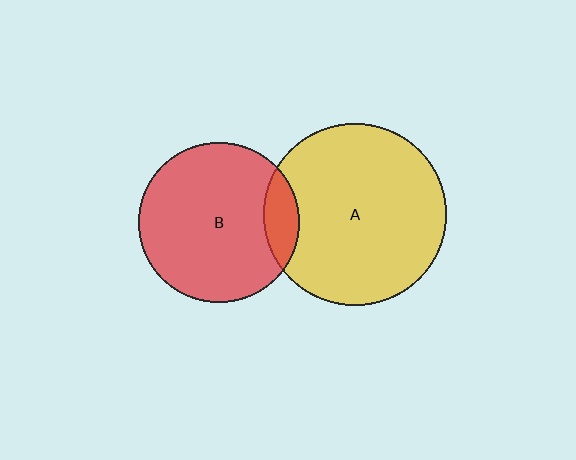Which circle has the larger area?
Circle A (yellow).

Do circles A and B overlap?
Yes.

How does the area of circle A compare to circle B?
Approximately 1.3 times.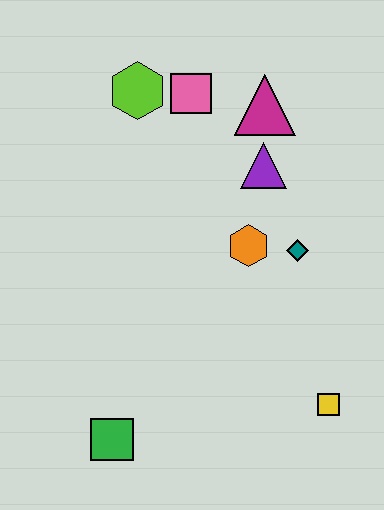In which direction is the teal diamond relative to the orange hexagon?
The teal diamond is to the right of the orange hexagon.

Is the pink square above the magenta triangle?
Yes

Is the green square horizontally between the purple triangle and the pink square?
No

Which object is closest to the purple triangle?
The magenta triangle is closest to the purple triangle.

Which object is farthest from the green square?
The magenta triangle is farthest from the green square.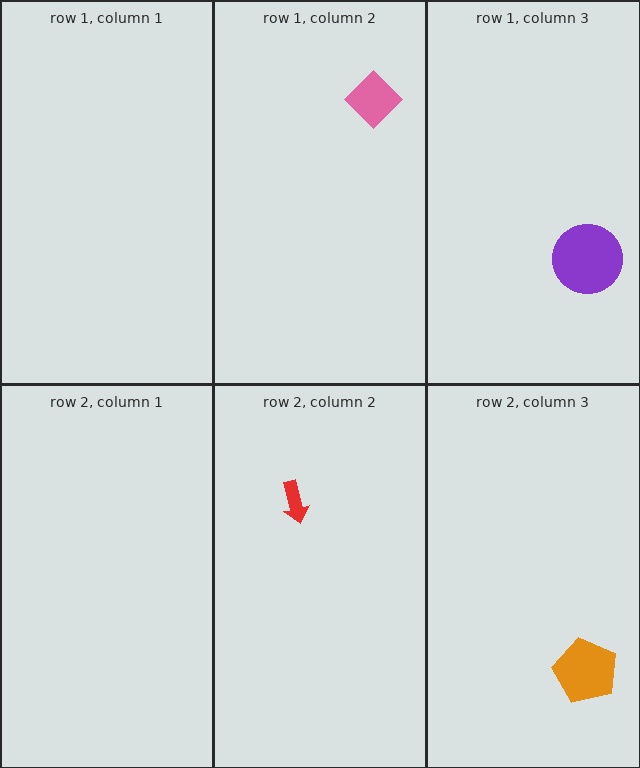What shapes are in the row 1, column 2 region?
The pink diamond.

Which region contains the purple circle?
The row 1, column 3 region.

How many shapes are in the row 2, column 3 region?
1.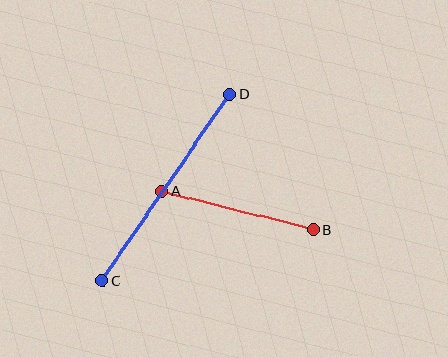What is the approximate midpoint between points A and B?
The midpoint is at approximately (237, 210) pixels.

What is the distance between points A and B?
The distance is approximately 156 pixels.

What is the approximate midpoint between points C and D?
The midpoint is at approximately (166, 187) pixels.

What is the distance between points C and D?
The distance is approximately 226 pixels.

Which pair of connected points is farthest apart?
Points C and D are farthest apart.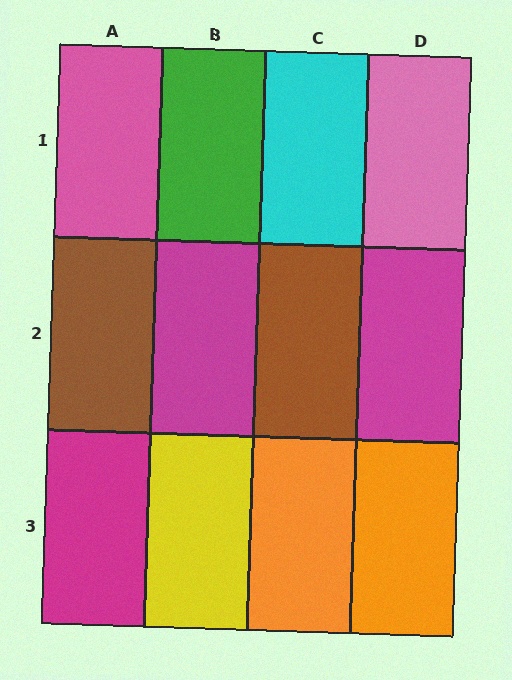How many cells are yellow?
1 cell is yellow.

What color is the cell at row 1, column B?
Green.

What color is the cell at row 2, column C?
Brown.